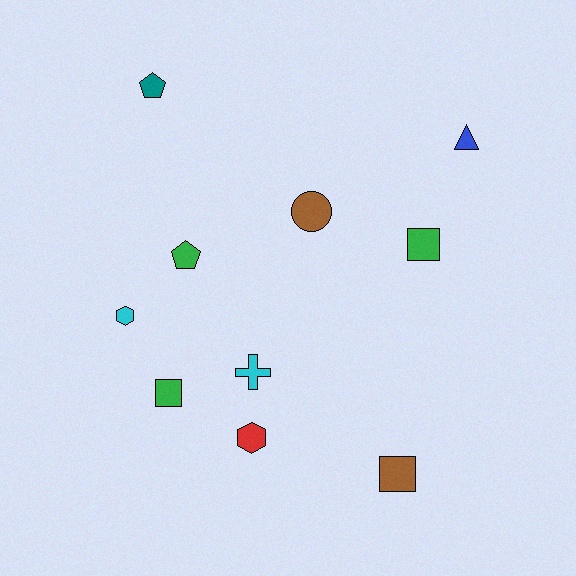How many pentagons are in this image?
There are 2 pentagons.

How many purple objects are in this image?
There are no purple objects.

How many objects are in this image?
There are 10 objects.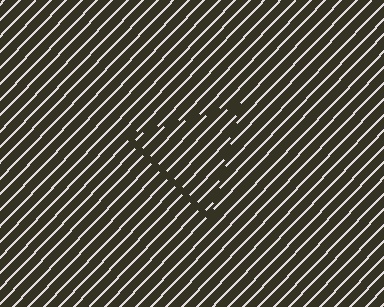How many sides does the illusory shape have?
3 sides — the line-ends trace a triangle.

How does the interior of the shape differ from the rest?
The interior of the shape contains the same grating, shifted by half a period — the contour is defined by the phase discontinuity where line-ends from the inner and outer gratings abut.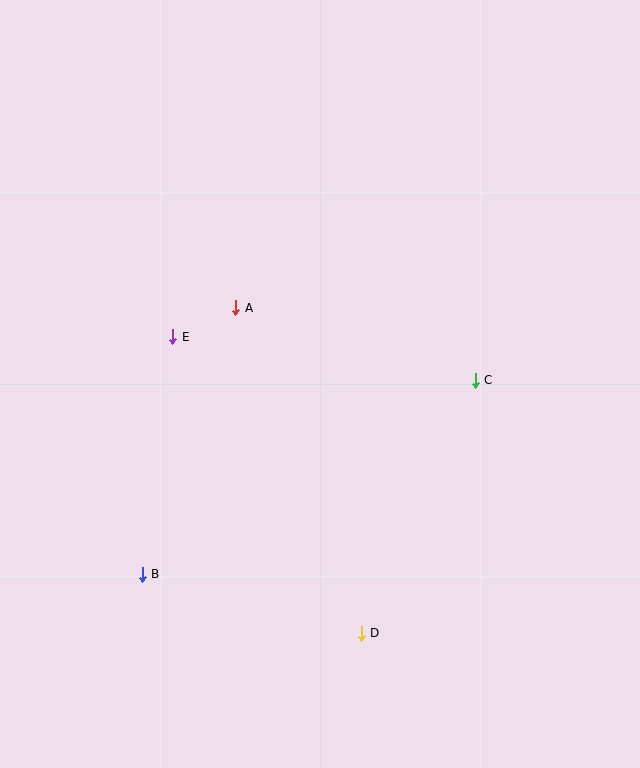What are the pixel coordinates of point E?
Point E is at (173, 337).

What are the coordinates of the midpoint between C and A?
The midpoint between C and A is at (356, 344).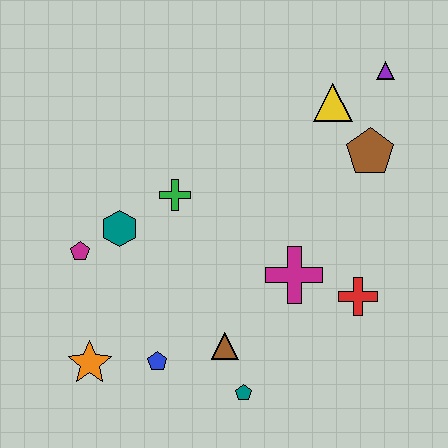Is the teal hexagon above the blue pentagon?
Yes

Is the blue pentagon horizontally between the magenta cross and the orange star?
Yes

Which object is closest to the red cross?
The magenta cross is closest to the red cross.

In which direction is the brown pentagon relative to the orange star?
The brown pentagon is to the right of the orange star.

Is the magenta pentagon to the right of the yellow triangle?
No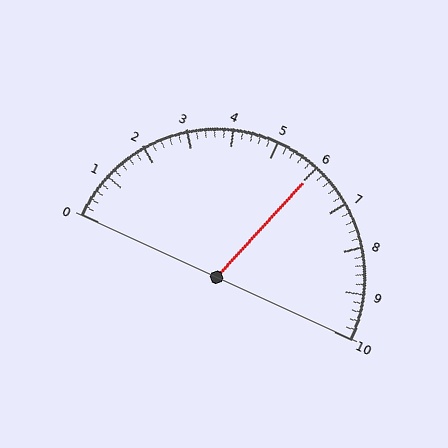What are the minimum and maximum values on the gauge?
The gauge ranges from 0 to 10.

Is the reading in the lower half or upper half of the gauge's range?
The reading is in the upper half of the range (0 to 10).